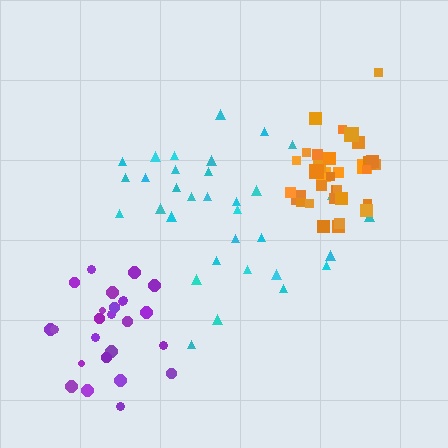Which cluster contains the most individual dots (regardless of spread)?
Orange (34).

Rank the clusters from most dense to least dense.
orange, purple, cyan.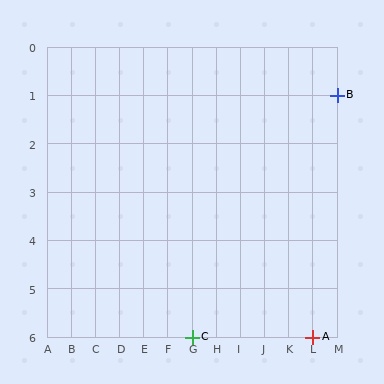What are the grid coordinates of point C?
Point C is at grid coordinates (G, 6).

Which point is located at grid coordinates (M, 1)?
Point B is at (M, 1).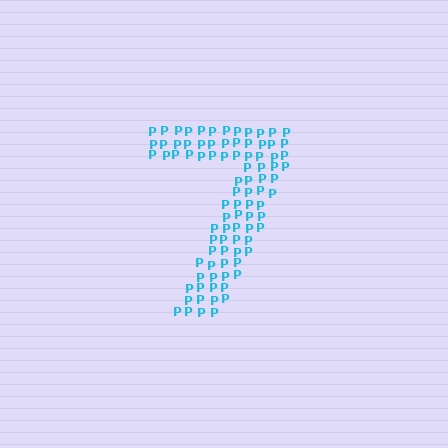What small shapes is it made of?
It is made of small letter P's.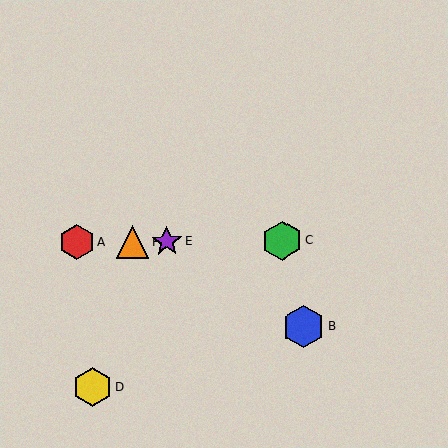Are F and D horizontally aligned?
No, F is at y≈242 and D is at y≈387.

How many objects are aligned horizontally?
4 objects (A, C, E, F) are aligned horizontally.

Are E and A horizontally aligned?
Yes, both are at y≈241.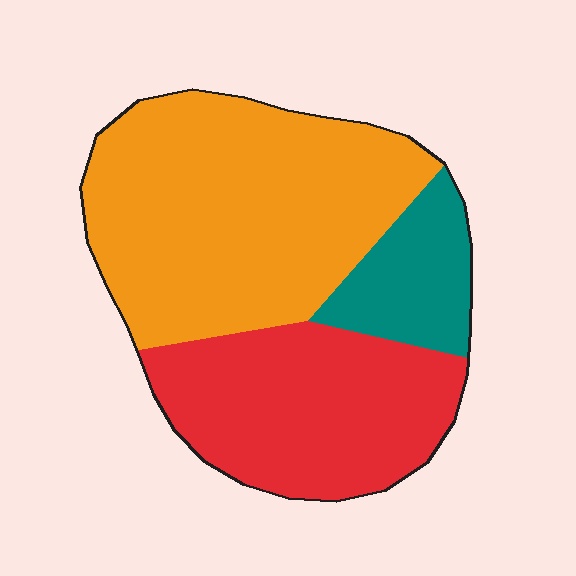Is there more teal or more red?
Red.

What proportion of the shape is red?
Red takes up about one third (1/3) of the shape.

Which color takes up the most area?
Orange, at roughly 50%.